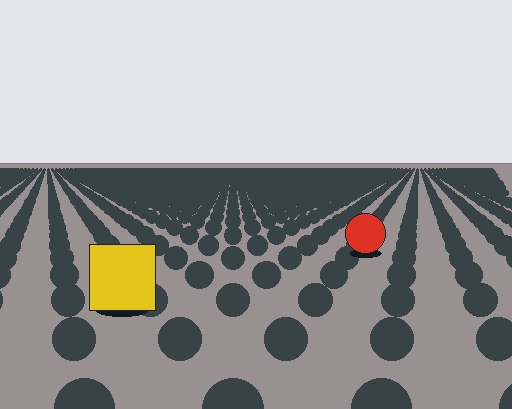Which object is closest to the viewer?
The yellow square is closest. The texture marks near it are larger and more spread out.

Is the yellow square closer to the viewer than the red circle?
Yes. The yellow square is closer — you can tell from the texture gradient: the ground texture is coarser near it.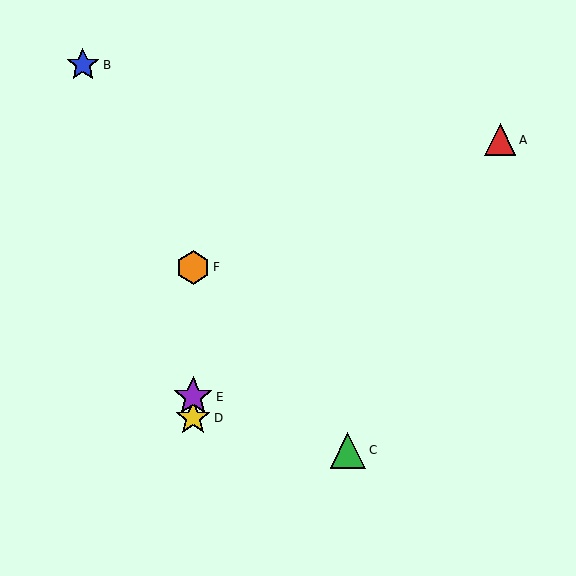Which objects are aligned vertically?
Objects D, E, F are aligned vertically.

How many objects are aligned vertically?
3 objects (D, E, F) are aligned vertically.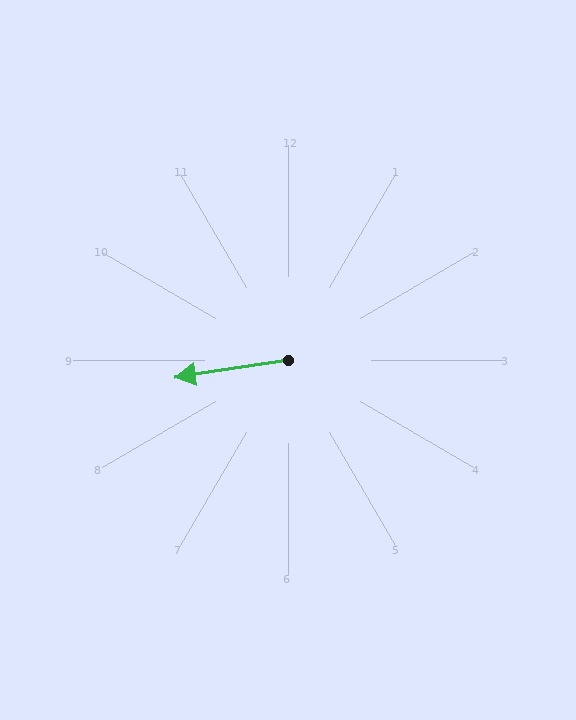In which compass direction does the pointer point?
West.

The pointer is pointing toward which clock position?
Roughly 9 o'clock.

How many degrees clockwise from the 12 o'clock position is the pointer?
Approximately 261 degrees.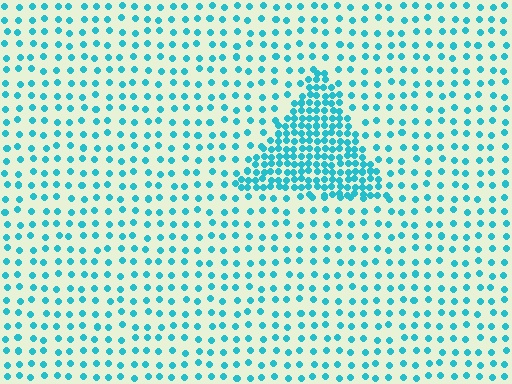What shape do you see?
I see a triangle.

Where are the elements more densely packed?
The elements are more densely packed inside the triangle boundary.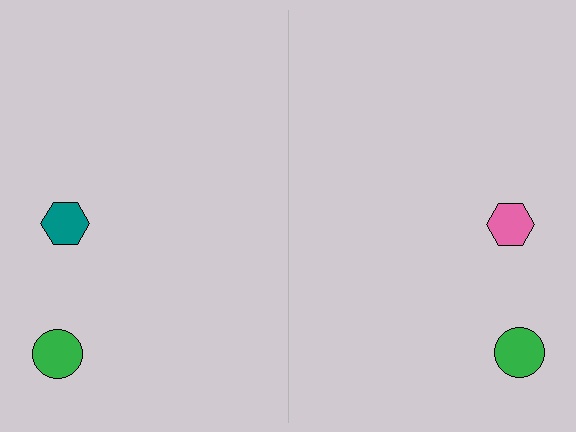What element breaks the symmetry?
The pink hexagon on the right side breaks the symmetry — its mirror counterpart is teal.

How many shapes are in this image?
There are 4 shapes in this image.